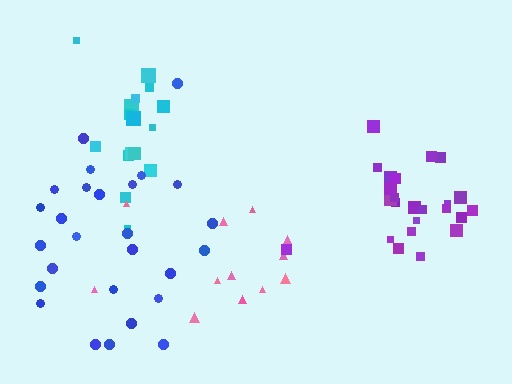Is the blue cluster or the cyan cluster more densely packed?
Cyan.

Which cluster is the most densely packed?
Purple.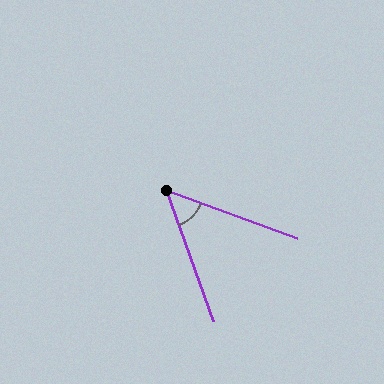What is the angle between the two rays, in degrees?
Approximately 50 degrees.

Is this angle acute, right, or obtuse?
It is acute.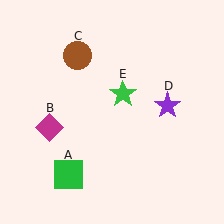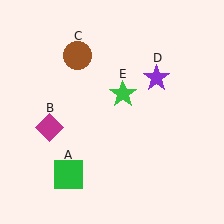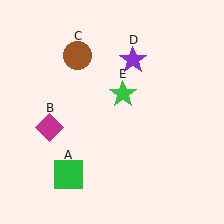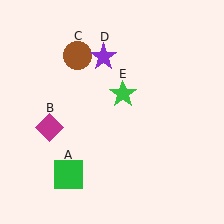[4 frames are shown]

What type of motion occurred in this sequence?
The purple star (object D) rotated counterclockwise around the center of the scene.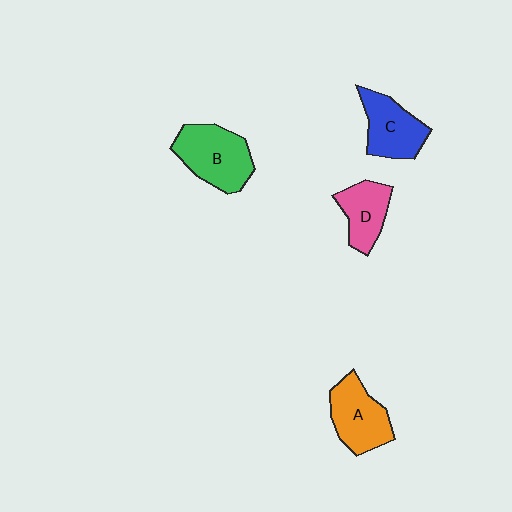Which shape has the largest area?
Shape B (green).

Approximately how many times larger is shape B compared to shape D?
Approximately 1.5 times.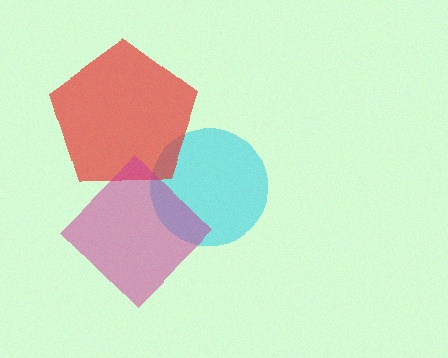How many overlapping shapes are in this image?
There are 3 overlapping shapes in the image.